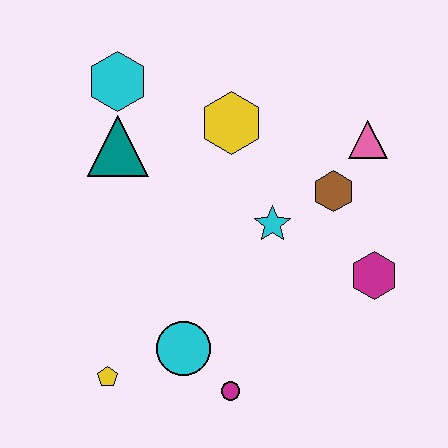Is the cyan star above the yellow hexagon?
No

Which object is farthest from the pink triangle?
The yellow pentagon is farthest from the pink triangle.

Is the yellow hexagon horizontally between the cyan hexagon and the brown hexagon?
Yes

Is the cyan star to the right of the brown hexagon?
No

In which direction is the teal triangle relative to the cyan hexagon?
The teal triangle is below the cyan hexagon.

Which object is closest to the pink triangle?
The brown hexagon is closest to the pink triangle.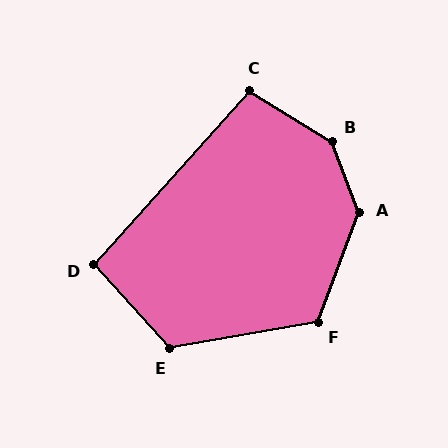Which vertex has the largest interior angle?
B, at approximately 143 degrees.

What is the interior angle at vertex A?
Approximately 138 degrees (obtuse).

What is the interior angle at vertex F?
Approximately 121 degrees (obtuse).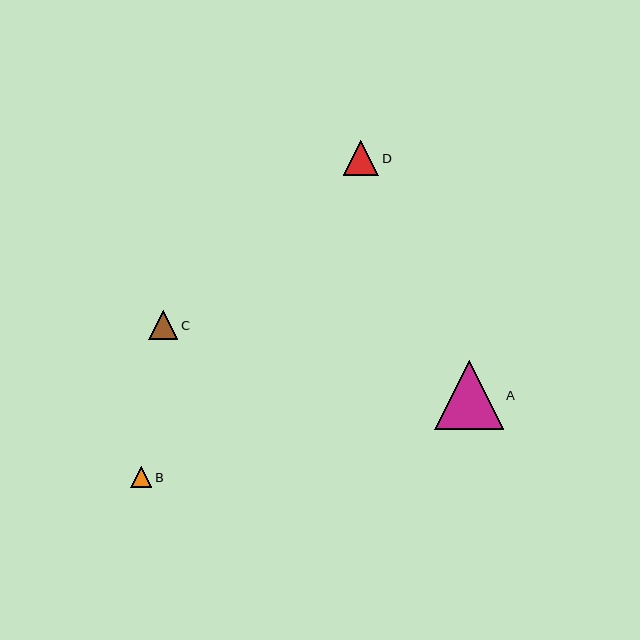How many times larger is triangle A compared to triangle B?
Triangle A is approximately 3.2 times the size of triangle B.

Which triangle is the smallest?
Triangle B is the smallest with a size of approximately 21 pixels.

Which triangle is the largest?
Triangle A is the largest with a size of approximately 68 pixels.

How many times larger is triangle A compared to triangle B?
Triangle A is approximately 3.2 times the size of triangle B.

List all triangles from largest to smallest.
From largest to smallest: A, D, C, B.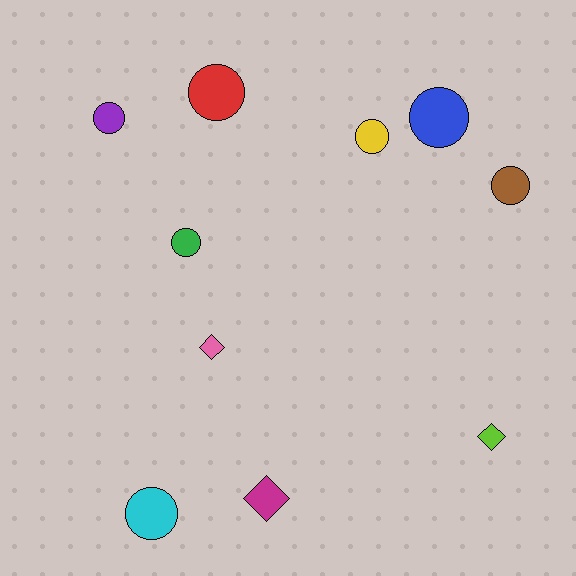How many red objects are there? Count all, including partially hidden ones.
There is 1 red object.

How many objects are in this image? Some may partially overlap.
There are 10 objects.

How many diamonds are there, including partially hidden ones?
There are 3 diamonds.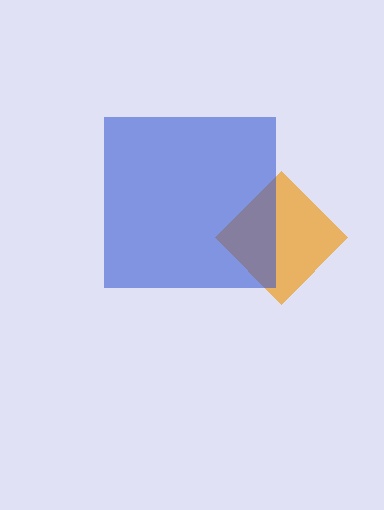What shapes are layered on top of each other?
The layered shapes are: an orange diamond, a blue square.